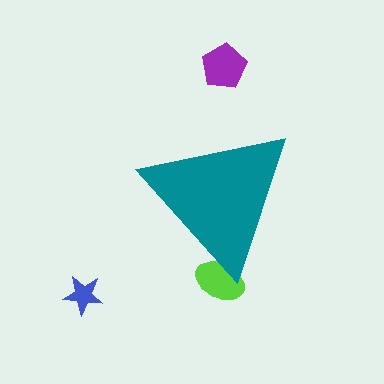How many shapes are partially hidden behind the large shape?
1 shape is partially hidden.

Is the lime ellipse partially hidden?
Yes, the lime ellipse is partially hidden behind the teal triangle.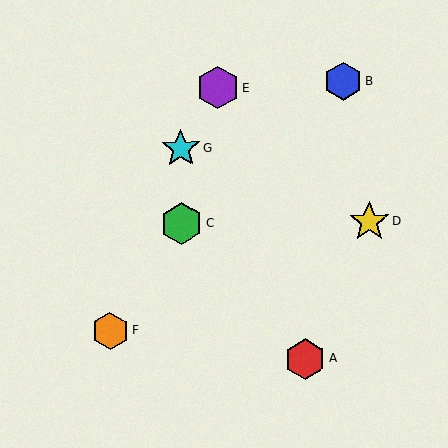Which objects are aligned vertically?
Objects C, G are aligned vertically.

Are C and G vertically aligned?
Yes, both are at x≈182.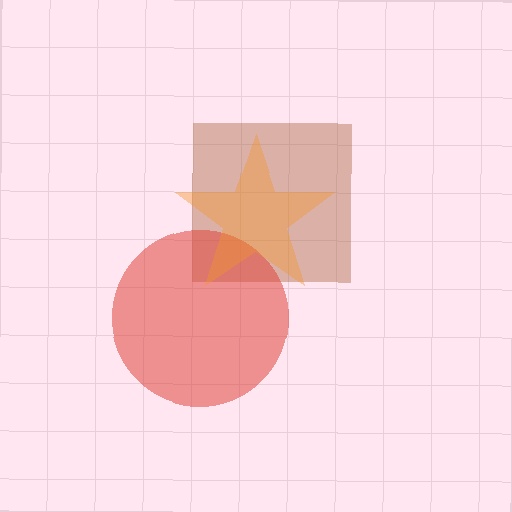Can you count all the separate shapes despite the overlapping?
Yes, there are 3 separate shapes.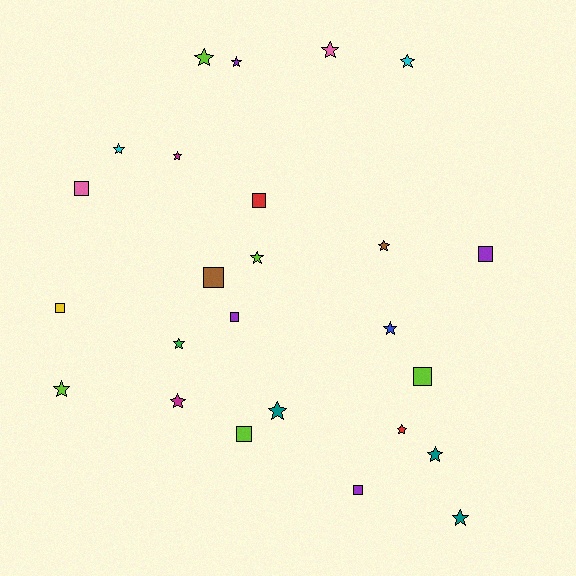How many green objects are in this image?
There is 1 green object.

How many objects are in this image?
There are 25 objects.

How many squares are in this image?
There are 9 squares.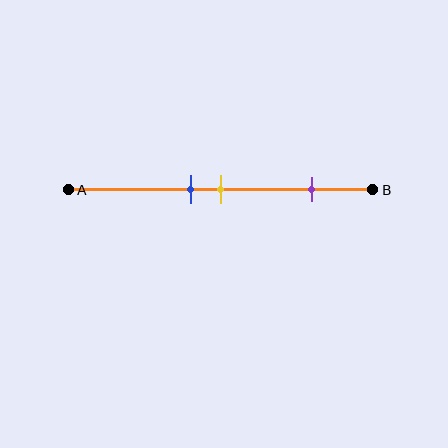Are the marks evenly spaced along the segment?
No, the marks are not evenly spaced.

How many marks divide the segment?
There are 3 marks dividing the segment.